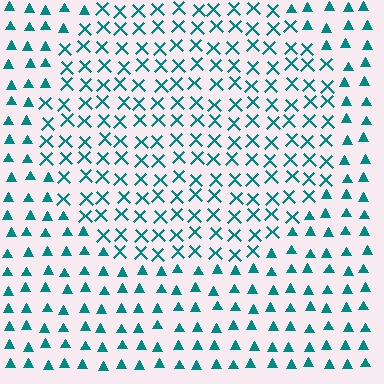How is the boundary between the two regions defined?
The boundary is defined by a change in element shape: X marks inside vs. triangles outside. All elements share the same color and spacing.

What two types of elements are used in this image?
The image uses X marks inside the circle region and triangles outside it.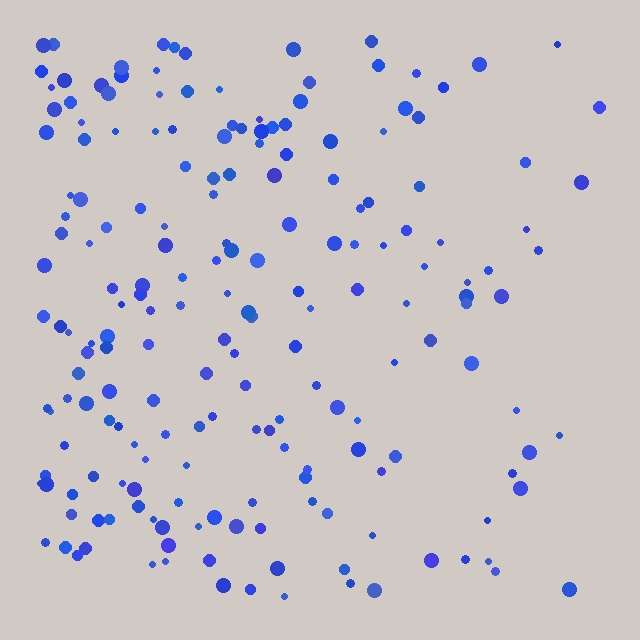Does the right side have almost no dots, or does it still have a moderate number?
Still a moderate number, just noticeably fewer than the left.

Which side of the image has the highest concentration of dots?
The left.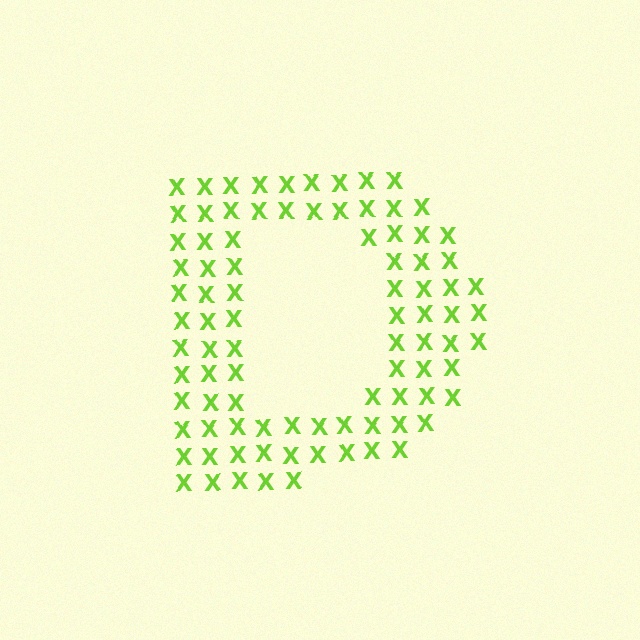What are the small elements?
The small elements are letter X's.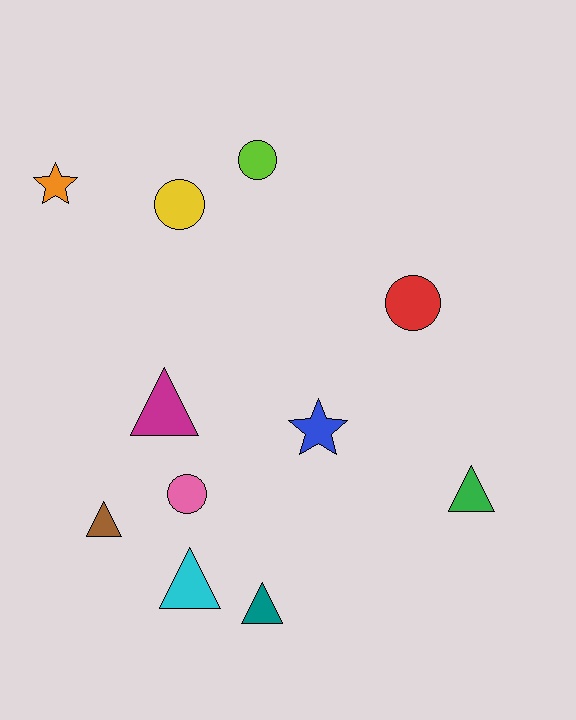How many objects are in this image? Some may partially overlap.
There are 11 objects.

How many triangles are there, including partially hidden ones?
There are 5 triangles.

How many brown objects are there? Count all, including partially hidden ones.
There is 1 brown object.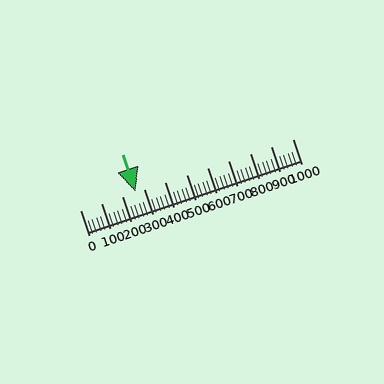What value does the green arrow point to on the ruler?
The green arrow points to approximately 260.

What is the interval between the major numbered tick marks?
The major tick marks are spaced 100 units apart.